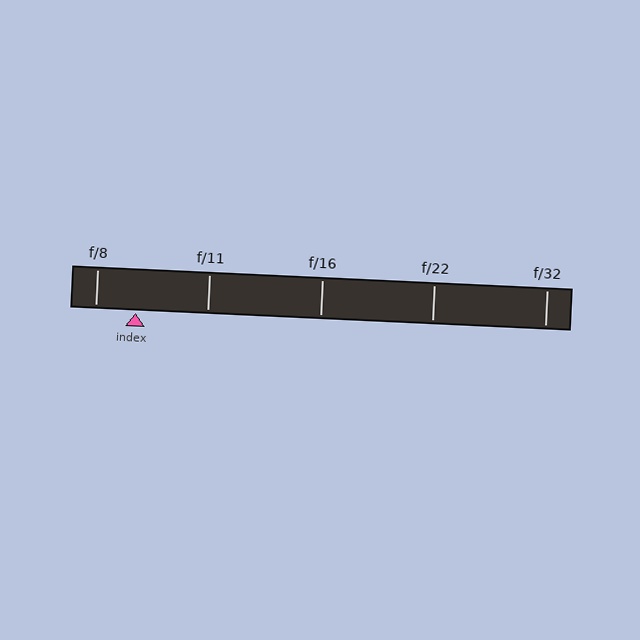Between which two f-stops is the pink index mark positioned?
The index mark is between f/8 and f/11.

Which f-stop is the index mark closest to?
The index mark is closest to f/8.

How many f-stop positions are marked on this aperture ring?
There are 5 f-stop positions marked.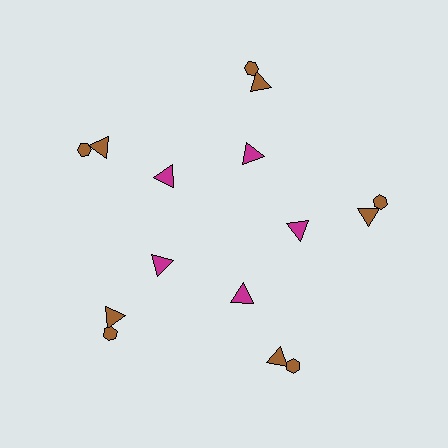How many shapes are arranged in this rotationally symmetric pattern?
There are 15 shapes, arranged in 5 groups of 3.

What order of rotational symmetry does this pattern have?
This pattern has 5-fold rotational symmetry.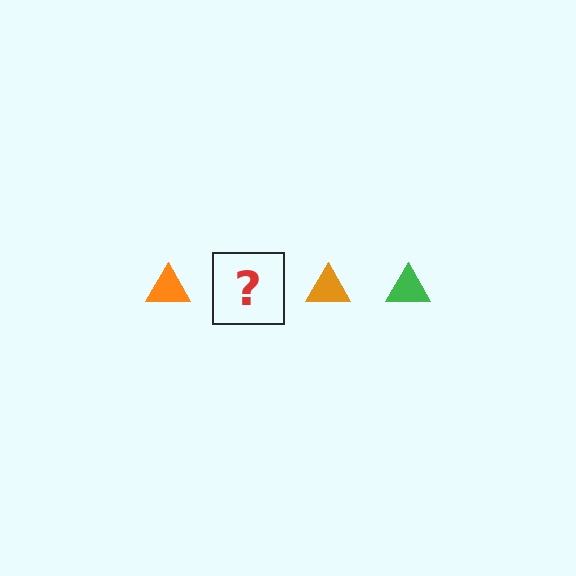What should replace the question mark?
The question mark should be replaced with a green triangle.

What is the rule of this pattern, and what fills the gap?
The rule is that the pattern cycles through orange, green triangles. The gap should be filled with a green triangle.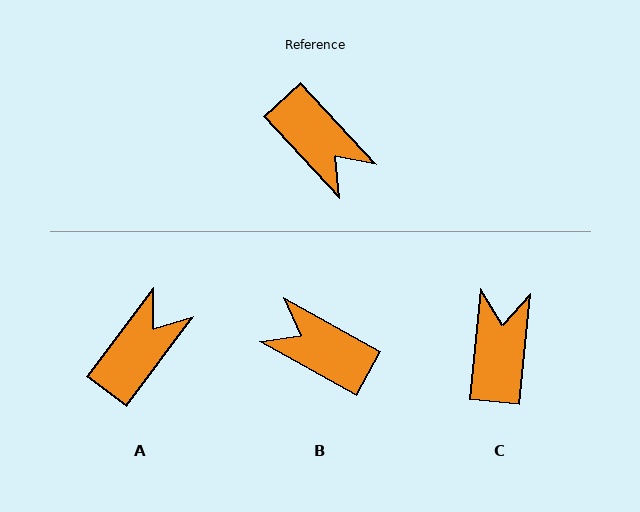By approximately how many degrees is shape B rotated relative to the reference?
Approximately 162 degrees clockwise.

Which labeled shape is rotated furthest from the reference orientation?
B, about 162 degrees away.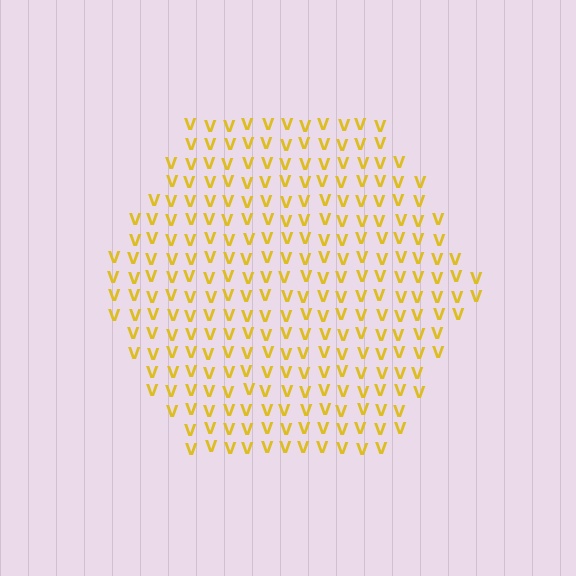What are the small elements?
The small elements are letter V's.